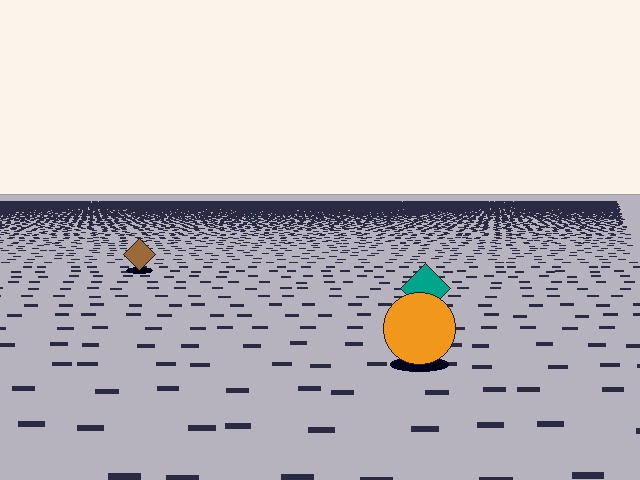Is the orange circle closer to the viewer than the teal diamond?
Yes. The orange circle is closer — you can tell from the texture gradient: the ground texture is coarser near it.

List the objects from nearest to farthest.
From nearest to farthest: the orange circle, the teal diamond, the brown diamond.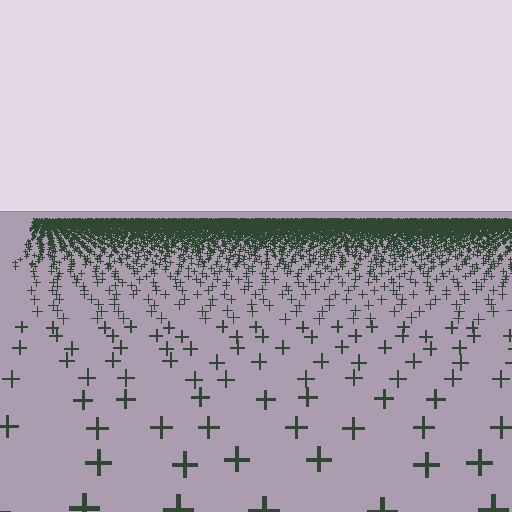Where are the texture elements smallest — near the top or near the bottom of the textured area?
Near the top.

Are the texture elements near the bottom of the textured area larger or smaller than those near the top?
Larger. Near the bottom, elements are closer to the viewer and appear at a bigger on-screen size.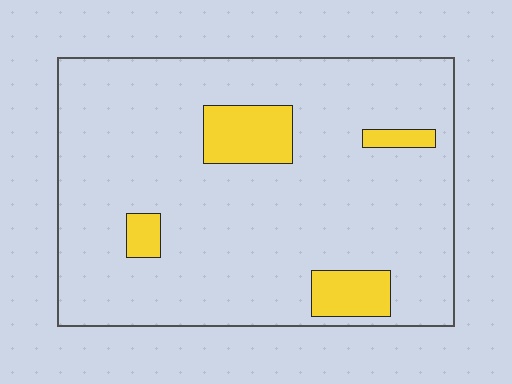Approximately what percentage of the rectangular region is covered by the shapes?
Approximately 10%.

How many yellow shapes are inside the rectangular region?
4.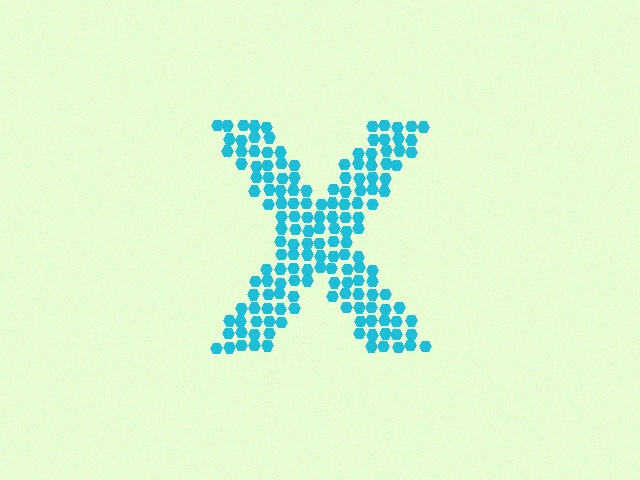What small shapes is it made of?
It is made of small hexagons.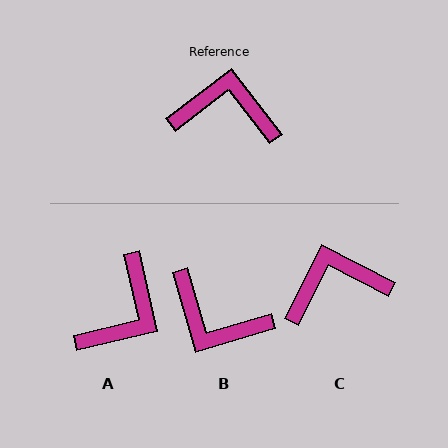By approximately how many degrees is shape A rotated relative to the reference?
Approximately 114 degrees clockwise.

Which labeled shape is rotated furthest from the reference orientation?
B, about 159 degrees away.